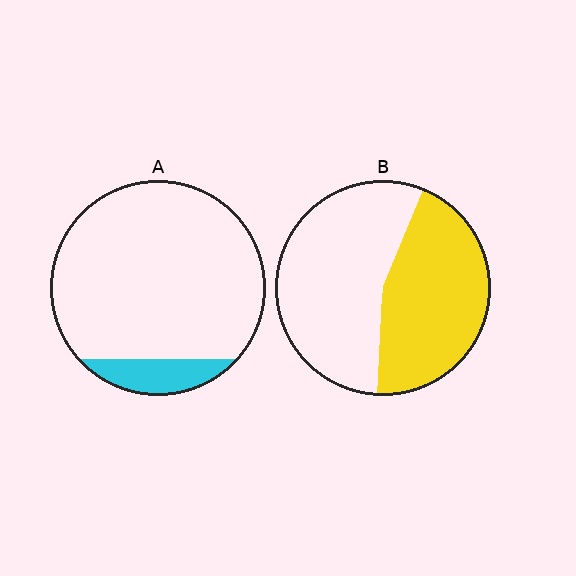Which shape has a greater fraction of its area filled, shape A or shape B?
Shape B.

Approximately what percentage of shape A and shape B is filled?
A is approximately 10% and B is approximately 45%.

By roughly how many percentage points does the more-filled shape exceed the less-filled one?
By roughly 35 percentage points (B over A).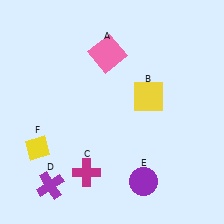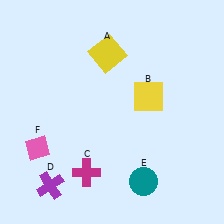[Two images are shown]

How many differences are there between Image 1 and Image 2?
There are 3 differences between the two images.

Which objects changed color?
A changed from pink to yellow. E changed from purple to teal. F changed from yellow to pink.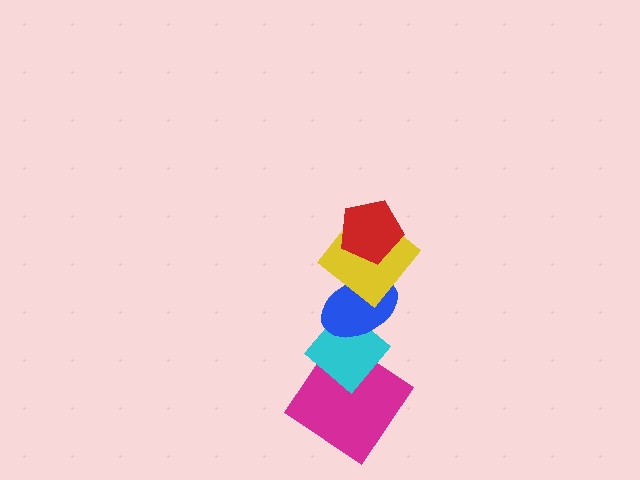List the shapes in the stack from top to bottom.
From top to bottom: the red pentagon, the yellow diamond, the blue ellipse, the cyan diamond, the magenta diamond.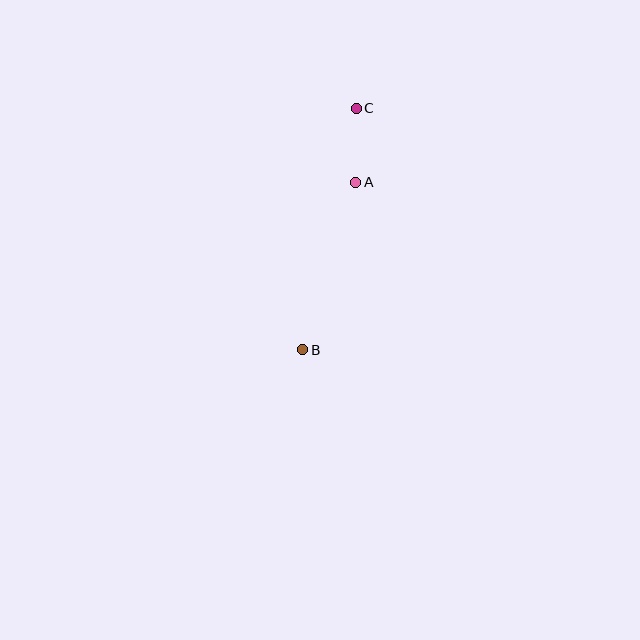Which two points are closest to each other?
Points A and C are closest to each other.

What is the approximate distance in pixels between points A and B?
The distance between A and B is approximately 176 pixels.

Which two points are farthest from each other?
Points B and C are farthest from each other.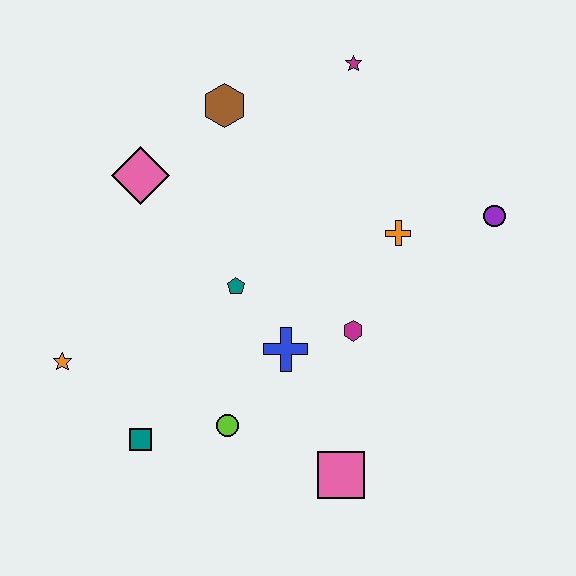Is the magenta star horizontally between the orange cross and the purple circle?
No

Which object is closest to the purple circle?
The orange cross is closest to the purple circle.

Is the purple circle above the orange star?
Yes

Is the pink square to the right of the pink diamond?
Yes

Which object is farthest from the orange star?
The purple circle is farthest from the orange star.